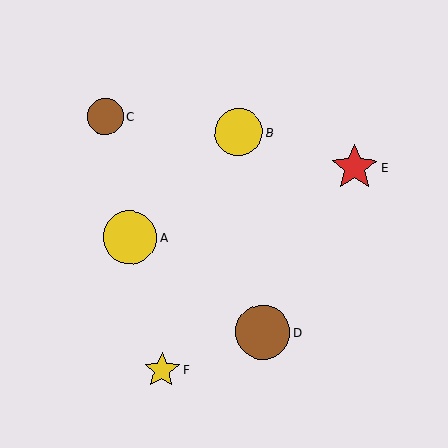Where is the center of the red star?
The center of the red star is at (354, 168).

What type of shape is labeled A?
Shape A is a yellow circle.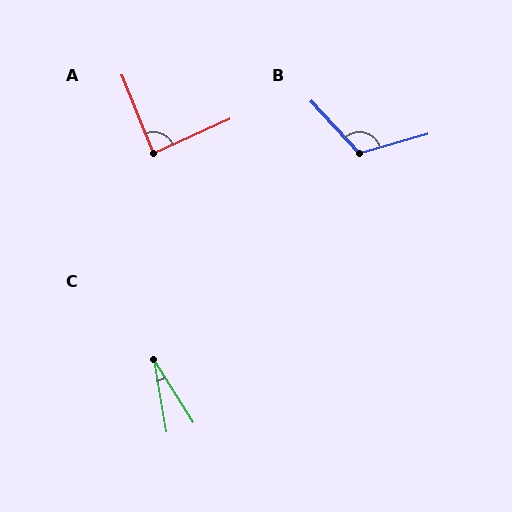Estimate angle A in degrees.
Approximately 87 degrees.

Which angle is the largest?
B, at approximately 118 degrees.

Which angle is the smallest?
C, at approximately 22 degrees.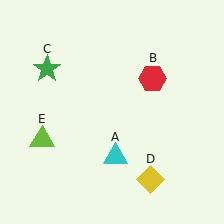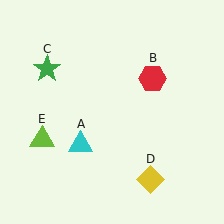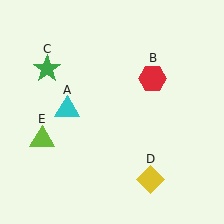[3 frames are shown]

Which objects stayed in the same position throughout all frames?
Red hexagon (object B) and green star (object C) and yellow diamond (object D) and lime triangle (object E) remained stationary.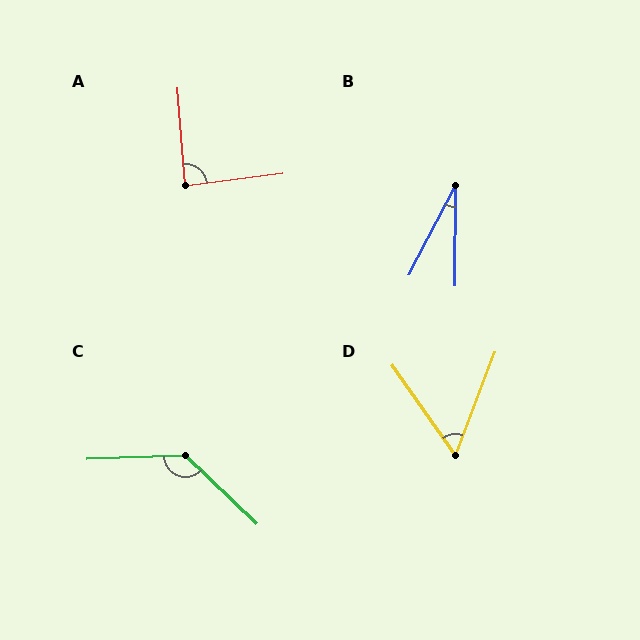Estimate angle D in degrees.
Approximately 56 degrees.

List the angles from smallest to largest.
B (27°), D (56°), A (87°), C (134°).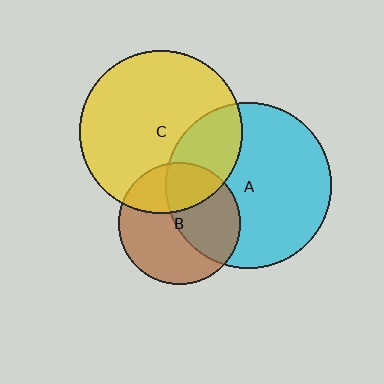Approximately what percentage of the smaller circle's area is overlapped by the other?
Approximately 30%.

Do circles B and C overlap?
Yes.